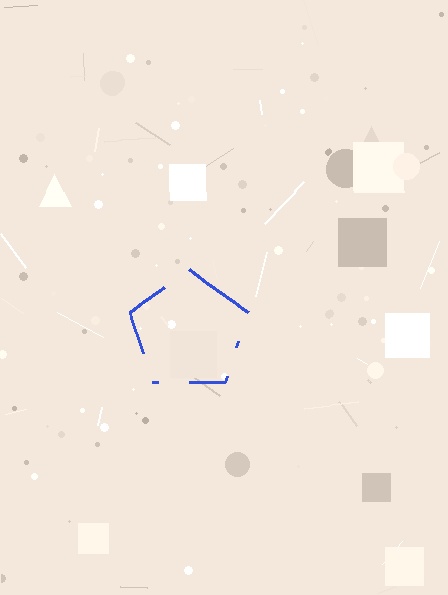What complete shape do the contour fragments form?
The contour fragments form a pentagon.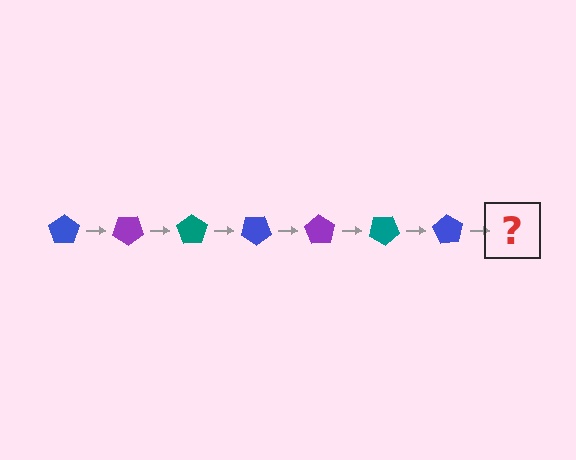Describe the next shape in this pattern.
It should be a purple pentagon, rotated 245 degrees from the start.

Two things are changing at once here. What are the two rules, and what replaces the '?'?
The two rules are that it rotates 35 degrees each step and the color cycles through blue, purple, and teal. The '?' should be a purple pentagon, rotated 245 degrees from the start.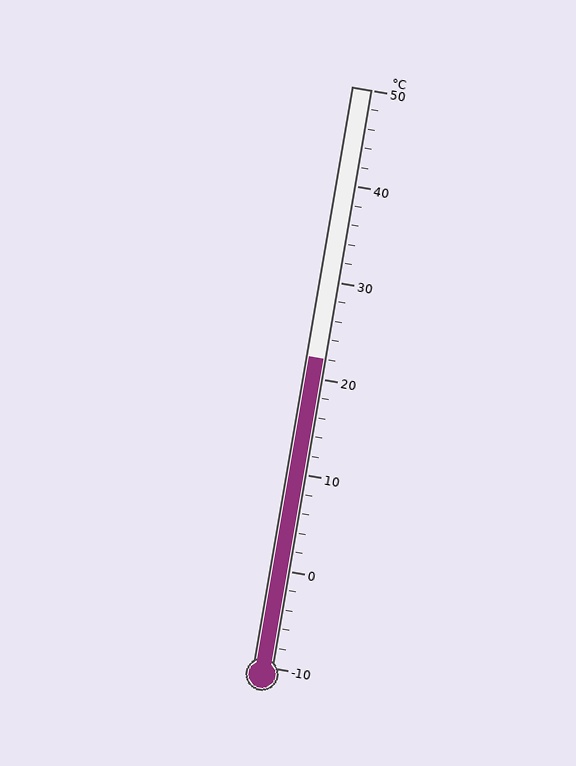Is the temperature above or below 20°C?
The temperature is above 20°C.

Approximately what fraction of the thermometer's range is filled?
The thermometer is filled to approximately 55% of its range.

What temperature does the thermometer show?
The thermometer shows approximately 22°C.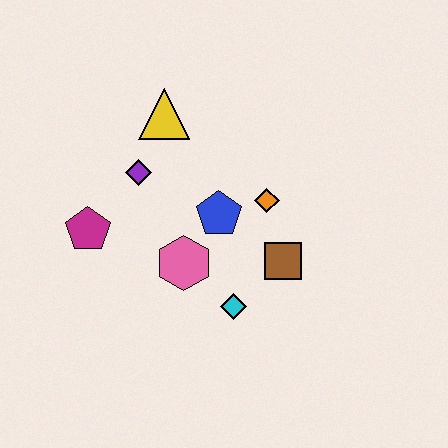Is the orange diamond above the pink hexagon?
Yes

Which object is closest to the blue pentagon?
The orange diamond is closest to the blue pentagon.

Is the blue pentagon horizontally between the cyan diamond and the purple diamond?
Yes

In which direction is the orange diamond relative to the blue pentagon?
The orange diamond is to the right of the blue pentagon.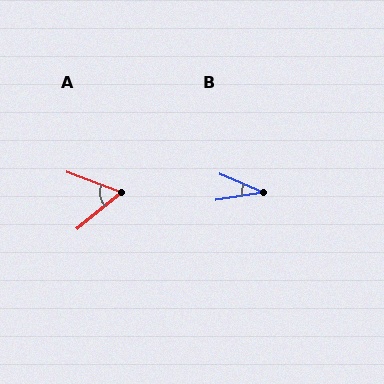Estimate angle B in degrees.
Approximately 32 degrees.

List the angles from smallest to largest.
B (32°), A (60°).